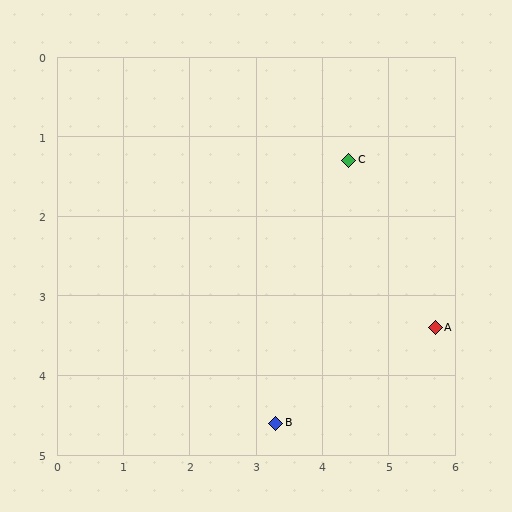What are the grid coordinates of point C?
Point C is at approximately (4.4, 1.3).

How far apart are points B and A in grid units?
Points B and A are about 2.7 grid units apart.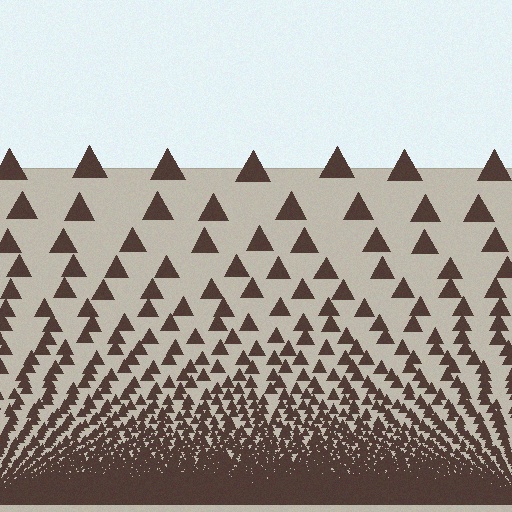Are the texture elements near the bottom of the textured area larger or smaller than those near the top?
Smaller. The gradient is inverted — elements near the bottom are smaller and denser.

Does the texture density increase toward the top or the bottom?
Density increases toward the bottom.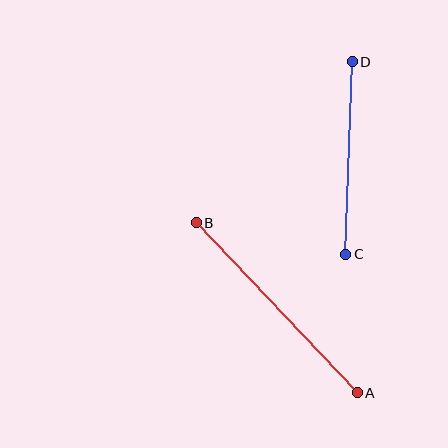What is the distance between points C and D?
The distance is approximately 193 pixels.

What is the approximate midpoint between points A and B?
The midpoint is at approximately (277, 308) pixels.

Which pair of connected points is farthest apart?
Points A and B are farthest apart.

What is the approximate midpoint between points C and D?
The midpoint is at approximately (349, 158) pixels.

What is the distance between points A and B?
The distance is approximately 234 pixels.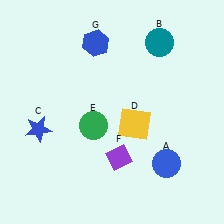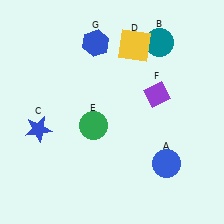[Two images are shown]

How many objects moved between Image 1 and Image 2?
2 objects moved between the two images.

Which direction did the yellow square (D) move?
The yellow square (D) moved up.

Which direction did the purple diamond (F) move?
The purple diamond (F) moved up.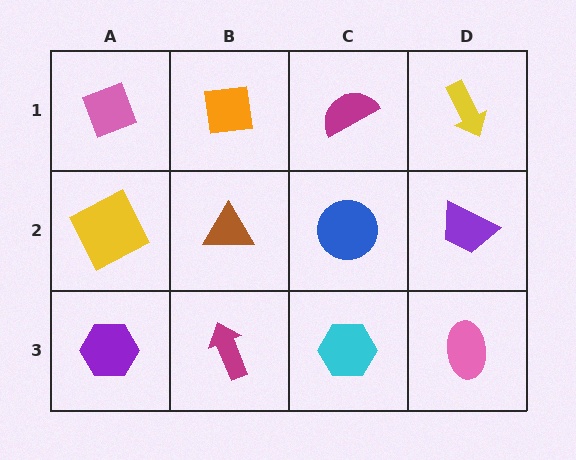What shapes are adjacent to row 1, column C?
A blue circle (row 2, column C), an orange square (row 1, column B), a yellow arrow (row 1, column D).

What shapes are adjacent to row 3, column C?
A blue circle (row 2, column C), a magenta arrow (row 3, column B), a pink ellipse (row 3, column D).